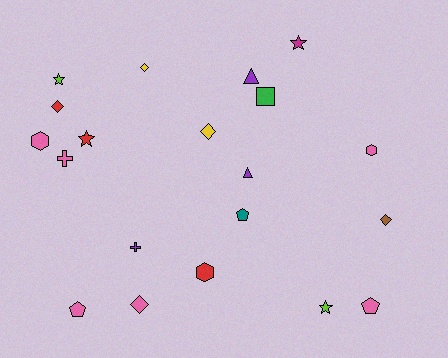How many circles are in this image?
There are no circles.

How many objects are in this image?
There are 20 objects.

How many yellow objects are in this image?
There are 2 yellow objects.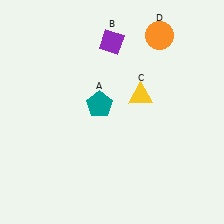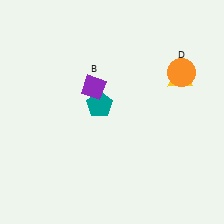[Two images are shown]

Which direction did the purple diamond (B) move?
The purple diamond (B) moved down.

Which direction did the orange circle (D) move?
The orange circle (D) moved down.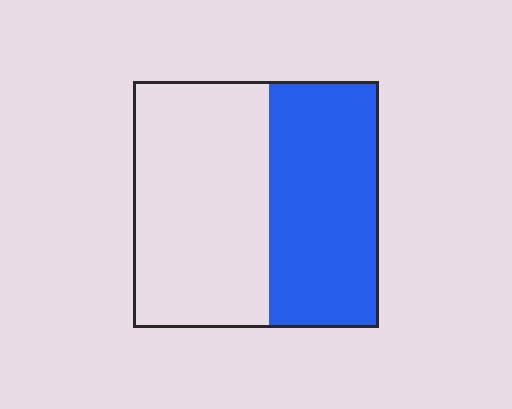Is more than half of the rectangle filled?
No.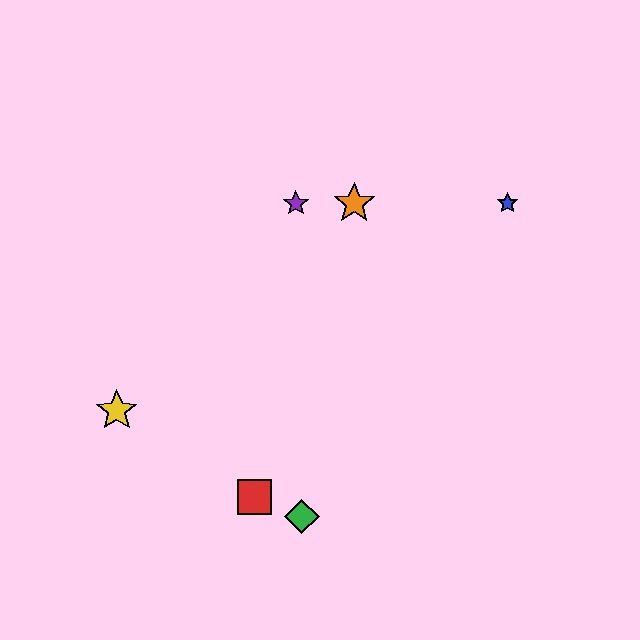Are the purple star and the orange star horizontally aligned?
Yes, both are at y≈203.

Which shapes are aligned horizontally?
The blue star, the purple star, the orange star are aligned horizontally.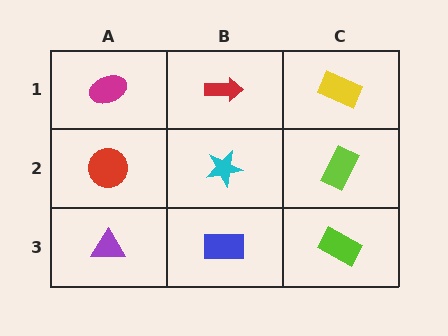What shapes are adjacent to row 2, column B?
A red arrow (row 1, column B), a blue rectangle (row 3, column B), a red circle (row 2, column A), a lime rectangle (row 2, column C).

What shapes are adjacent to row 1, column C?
A lime rectangle (row 2, column C), a red arrow (row 1, column B).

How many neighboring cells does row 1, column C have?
2.